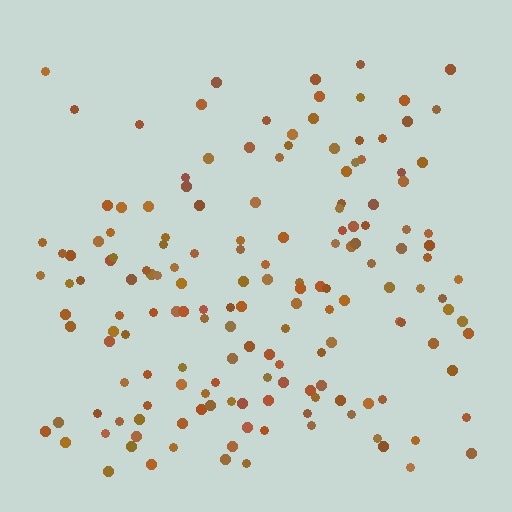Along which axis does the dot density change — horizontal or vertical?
Vertical.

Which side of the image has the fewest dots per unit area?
The top.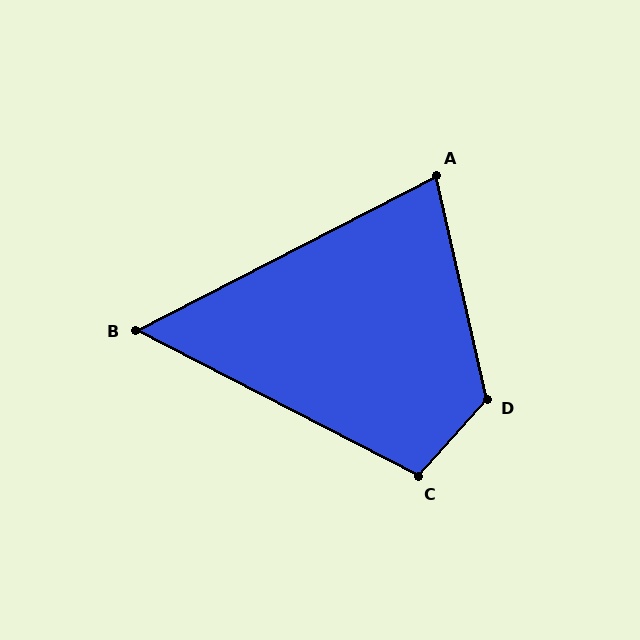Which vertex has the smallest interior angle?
B, at approximately 55 degrees.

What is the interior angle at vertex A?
Approximately 76 degrees (acute).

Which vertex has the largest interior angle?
D, at approximately 125 degrees.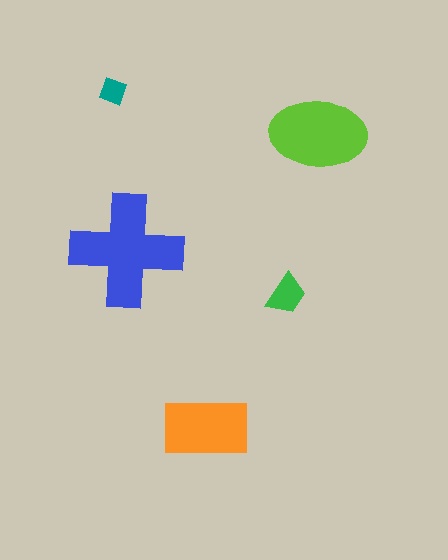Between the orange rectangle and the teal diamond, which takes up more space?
The orange rectangle.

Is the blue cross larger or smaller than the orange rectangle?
Larger.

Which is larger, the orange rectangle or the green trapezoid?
The orange rectangle.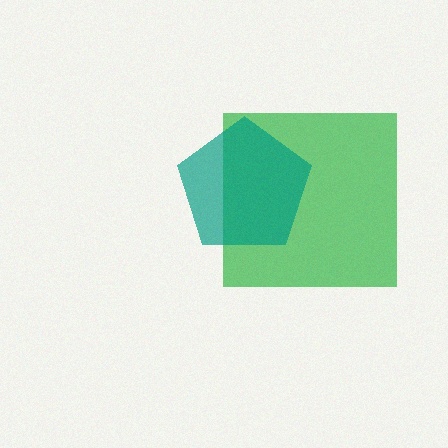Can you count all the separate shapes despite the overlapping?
Yes, there are 2 separate shapes.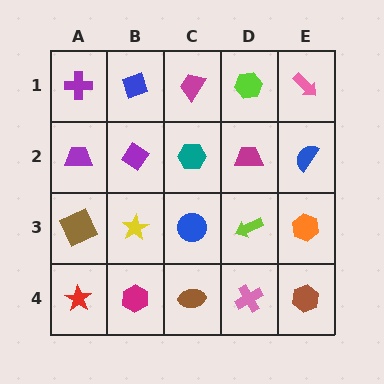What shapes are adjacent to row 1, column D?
A magenta trapezoid (row 2, column D), a magenta trapezoid (row 1, column C), a pink arrow (row 1, column E).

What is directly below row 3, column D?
A pink cross.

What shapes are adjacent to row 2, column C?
A magenta trapezoid (row 1, column C), a blue circle (row 3, column C), a purple diamond (row 2, column B), a magenta trapezoid (row 2, column D).